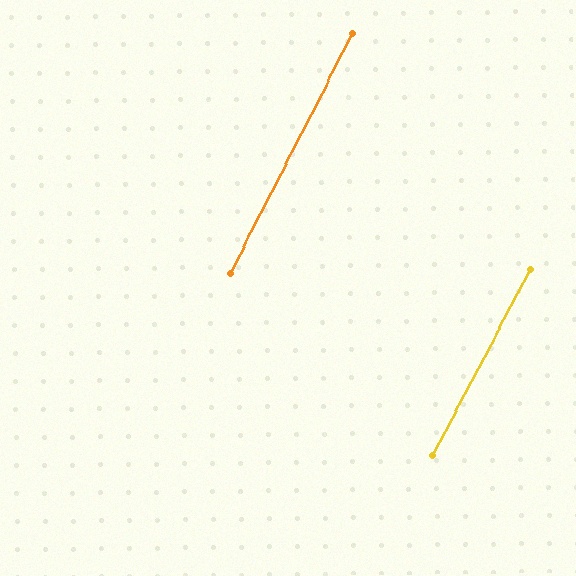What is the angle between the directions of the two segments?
Approximately 1 degree.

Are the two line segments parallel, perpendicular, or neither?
Parallel — their directions differ by only 0.9°.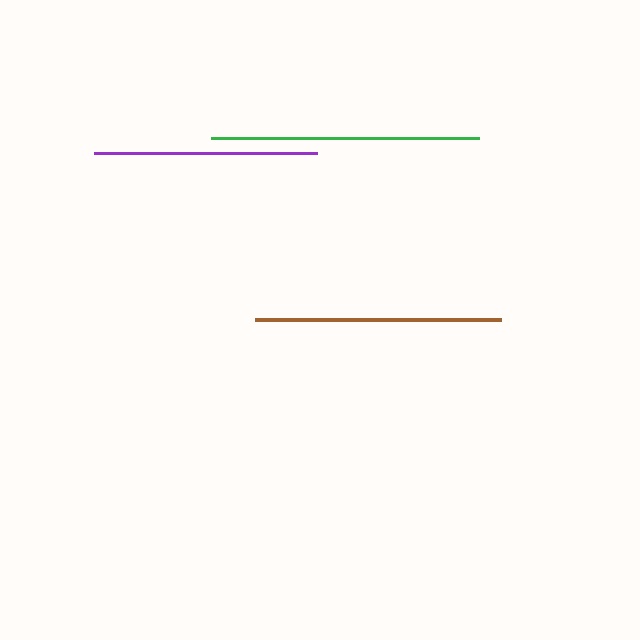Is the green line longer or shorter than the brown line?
The green line is longer than the brown line.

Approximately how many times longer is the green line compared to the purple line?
The green line is approximately 1.2 times the length of the purple line.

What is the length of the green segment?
The green segment is approximately 269 pixels long.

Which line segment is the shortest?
The purple line is the shortest at approximately 223 pixels.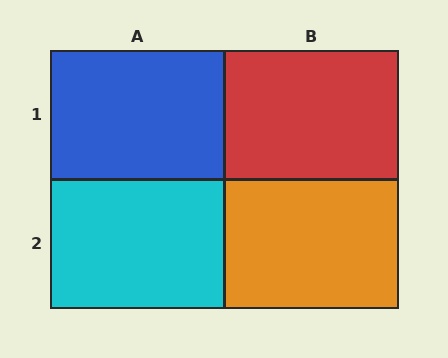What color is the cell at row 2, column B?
Orange.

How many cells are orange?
1 cell is orange.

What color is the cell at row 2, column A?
Cyan.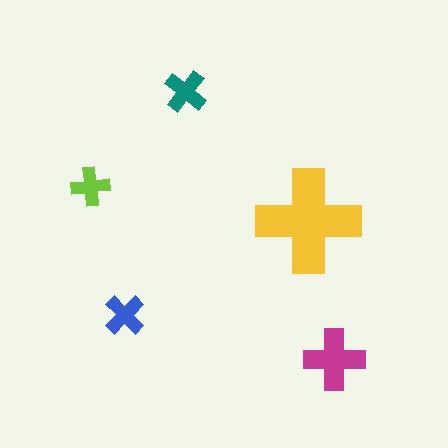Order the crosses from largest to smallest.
the yellow one, the magenta one, the teal one, the blue one, the lime one.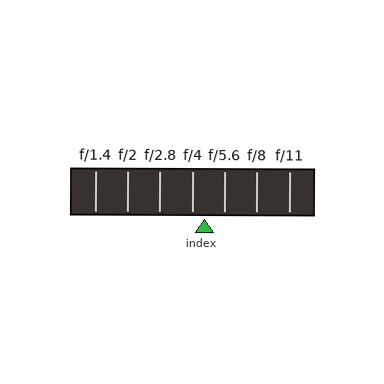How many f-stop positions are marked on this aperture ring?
There are 7 f-stop positions marked.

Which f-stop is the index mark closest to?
The index mark is closest to f/4.